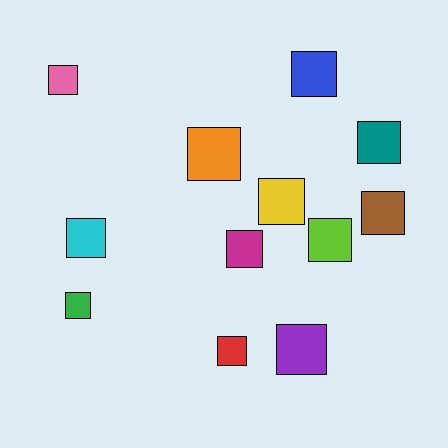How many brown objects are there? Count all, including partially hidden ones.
There is 1 brown object.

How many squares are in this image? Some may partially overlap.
There are 12 squares.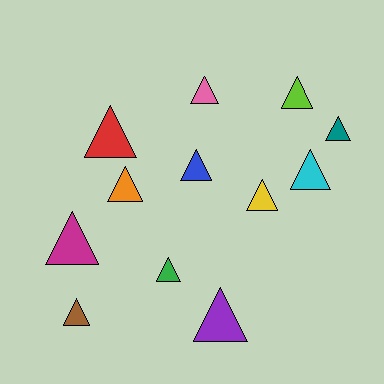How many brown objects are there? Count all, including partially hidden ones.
There is 1 brown object.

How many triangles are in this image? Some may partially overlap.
There are 12 triangles.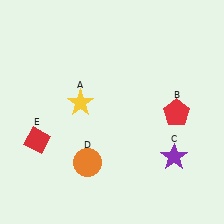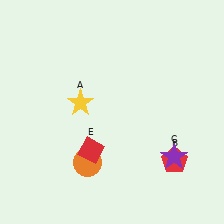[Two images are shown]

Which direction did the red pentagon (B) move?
The red pentagon (B) moved down.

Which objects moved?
The objects that moved are: the red pentagon (B), the red diamond (E).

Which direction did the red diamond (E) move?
The red diamond (E) moved right.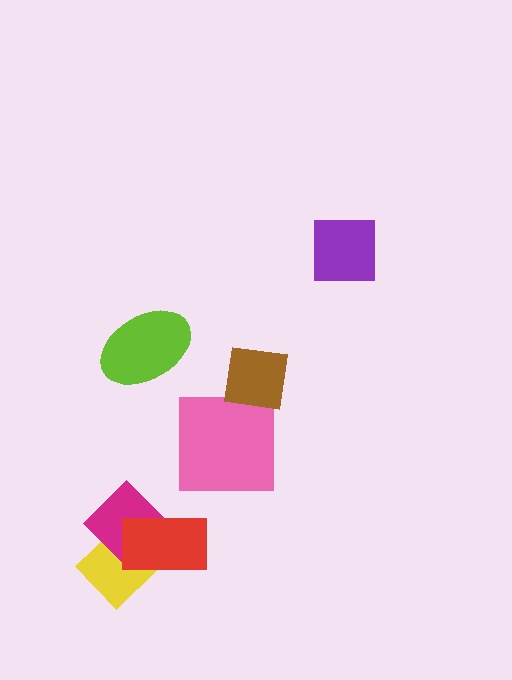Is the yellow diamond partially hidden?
Yes, it is partially covered by another shape.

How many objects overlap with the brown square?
0 objects overlap with the brown square.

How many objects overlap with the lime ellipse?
0 objects overlap with the lime ellipse.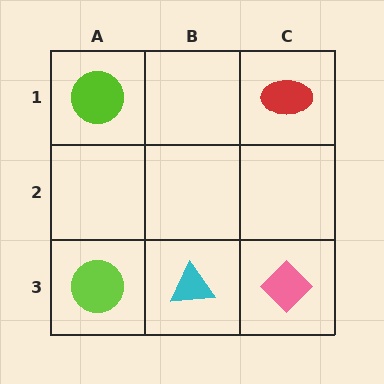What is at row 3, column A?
A lime circle.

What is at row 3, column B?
A cyan triangle.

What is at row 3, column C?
A pink diamond.